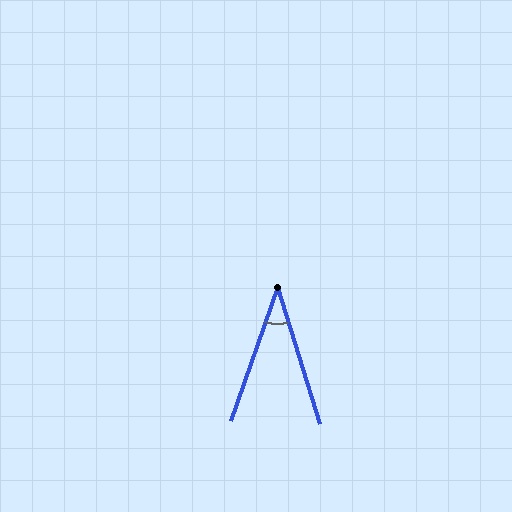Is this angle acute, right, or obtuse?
It is acute.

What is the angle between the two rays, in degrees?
Approximately 37 degrees.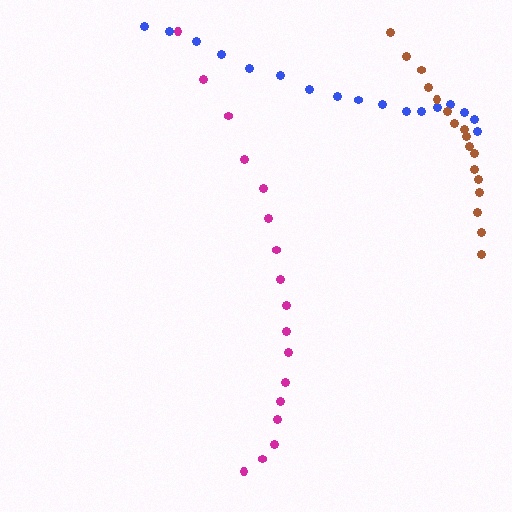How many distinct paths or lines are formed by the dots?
There are 3 distinct paths.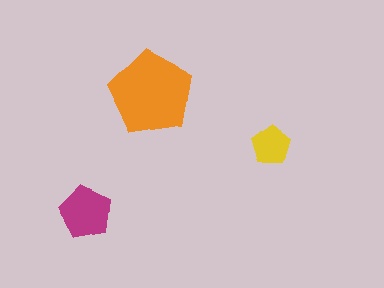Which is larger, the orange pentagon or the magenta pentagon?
The orange one.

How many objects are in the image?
There are 3 objects in the image.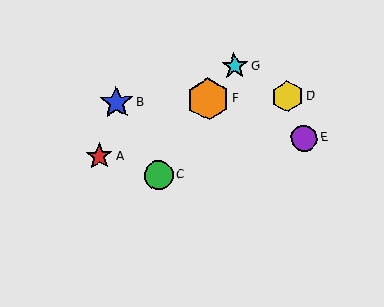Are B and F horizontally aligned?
Yes, both are at y≈103.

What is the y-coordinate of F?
Object F is at y≈99.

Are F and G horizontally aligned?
No, F is at y≈99 and G is at y≈66.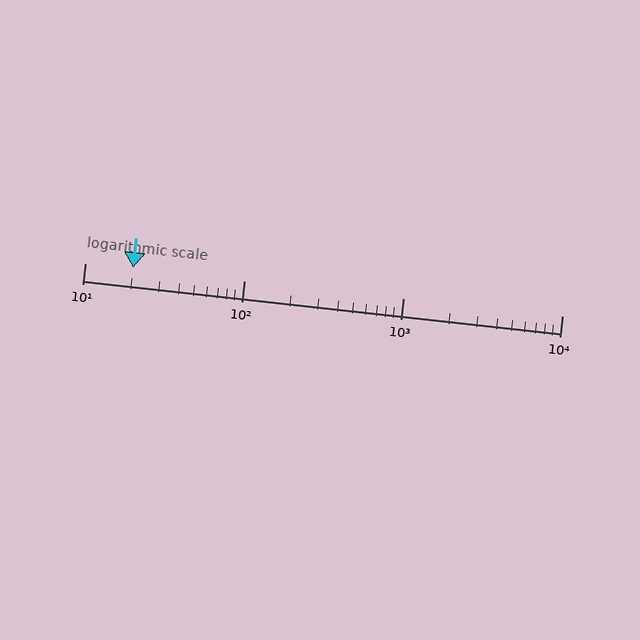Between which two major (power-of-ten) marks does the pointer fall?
The pointer is between 10 and 100.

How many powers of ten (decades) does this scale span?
The scale spans 3 decades, from 10 to 10000.